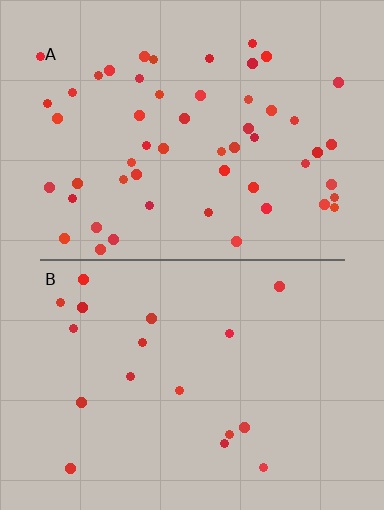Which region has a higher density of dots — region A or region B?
A (the top).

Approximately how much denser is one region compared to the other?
Approximately 3.0× — region A over region B.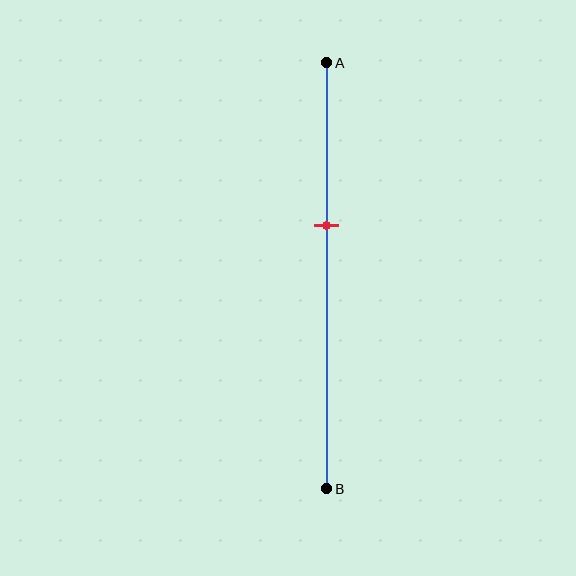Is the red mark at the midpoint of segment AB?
No, the mark is at about 40% from A, not at the 50% midpoint.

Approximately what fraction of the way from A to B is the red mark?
The red mark is approximately 40% of the way from A to B.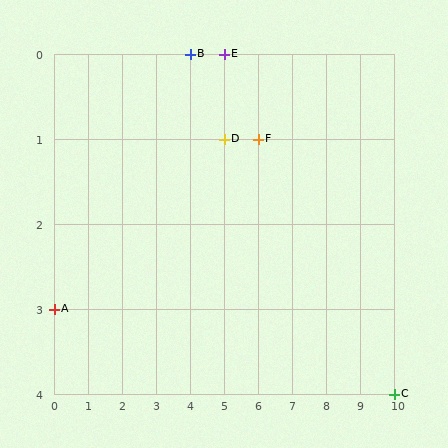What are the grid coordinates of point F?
Point F is at grid coordinates (6, 1).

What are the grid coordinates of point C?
Point C is at grid coordinates (10, 4).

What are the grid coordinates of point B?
Point B is at grid coordinates (4, 0).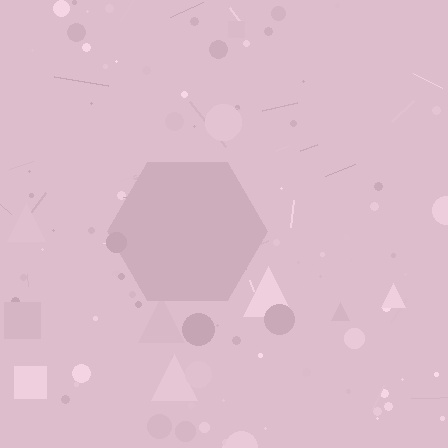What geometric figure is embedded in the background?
A hexagon is embedded in the background.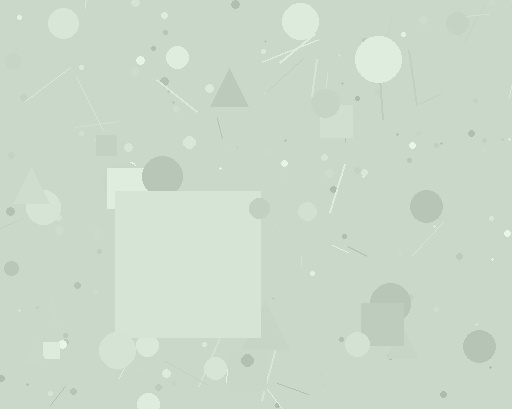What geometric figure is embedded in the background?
A square is embedded in the background.